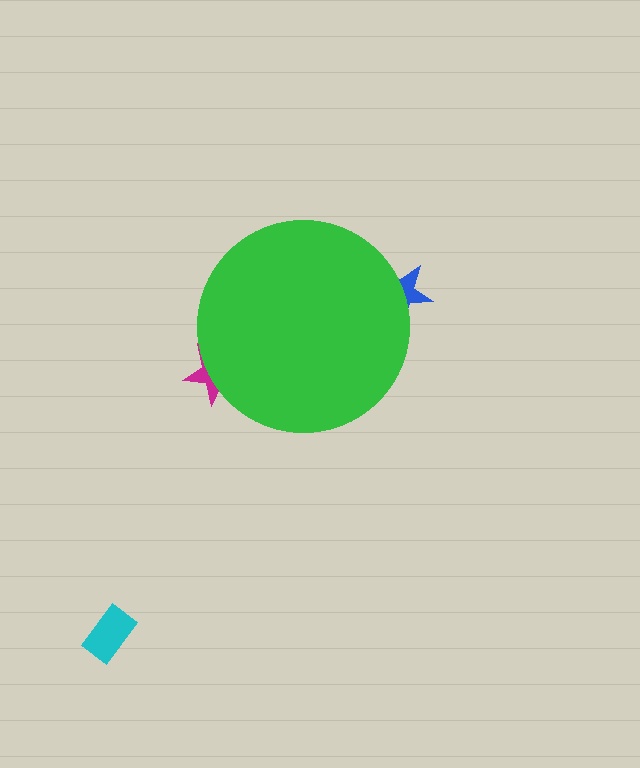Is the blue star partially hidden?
Yes, the blue star is partially hidden behind the green circle.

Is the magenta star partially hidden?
Yes, the magenta star is partially hidden behind the green circle.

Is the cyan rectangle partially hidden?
No, the cyan rectangle is fully visible.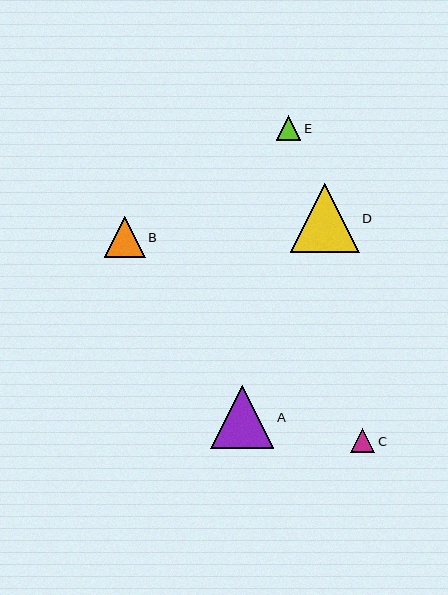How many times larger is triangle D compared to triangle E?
Triangle D is approximately 2.8 times the size of triangle E.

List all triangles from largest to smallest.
From largest to smallest: D, A, B, E, C.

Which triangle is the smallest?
Triangle C is the smallest with a size of approximately 24 pixels.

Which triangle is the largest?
Triangle D is the largest with a size of approximately 69 pixels.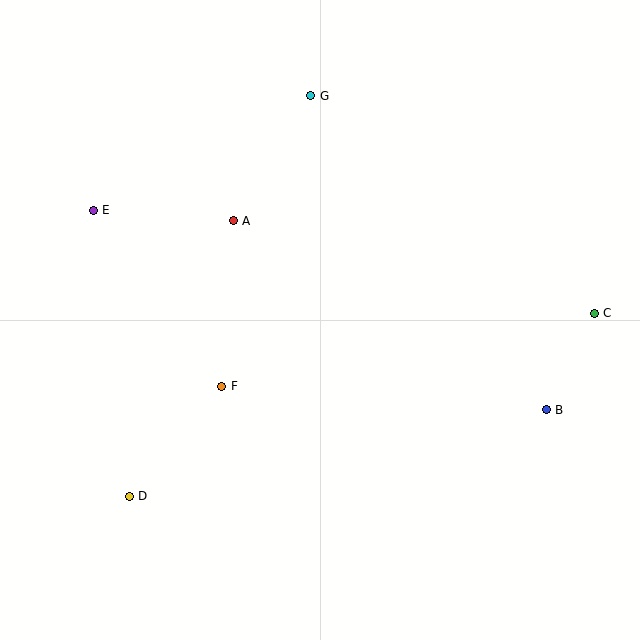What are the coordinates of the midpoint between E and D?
The midpoint between E and D is at (111, 353).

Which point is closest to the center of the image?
Point F at (222, 386) is closest to the center.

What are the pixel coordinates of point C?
Point C is at (594, 313).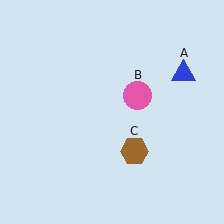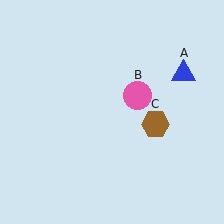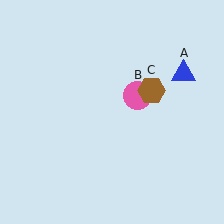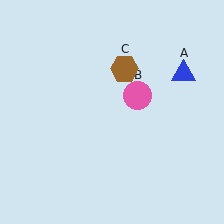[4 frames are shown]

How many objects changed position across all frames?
1 object changed position: brown hexagon (object C).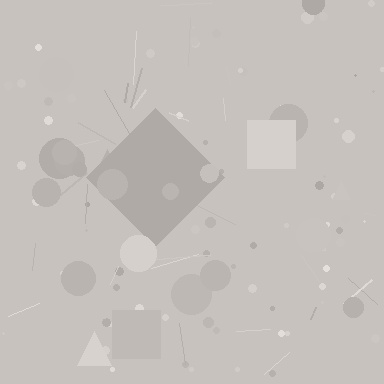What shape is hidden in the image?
A diamond is hidden in the image.